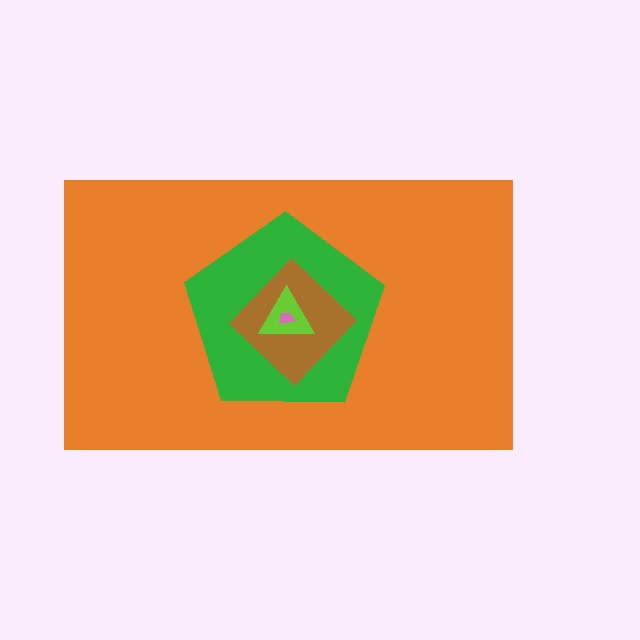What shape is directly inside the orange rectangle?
The green pentagon.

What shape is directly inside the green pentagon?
The brown diamond.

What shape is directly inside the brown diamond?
The lime triangle.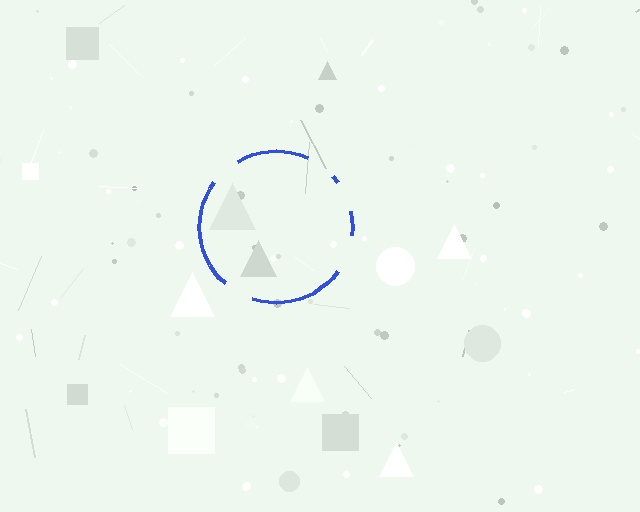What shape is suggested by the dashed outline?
The dashed outline suggests a circle.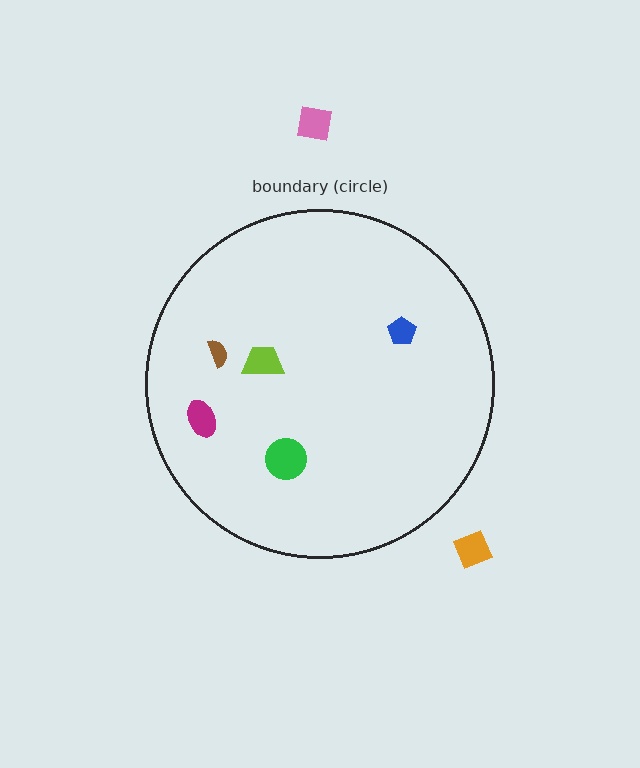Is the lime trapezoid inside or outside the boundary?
Inside.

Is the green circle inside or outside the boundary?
Inside.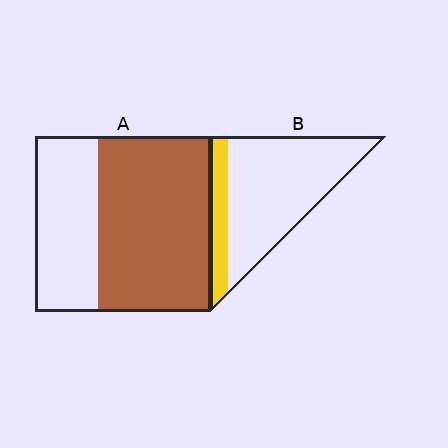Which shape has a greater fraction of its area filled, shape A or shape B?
Shape A.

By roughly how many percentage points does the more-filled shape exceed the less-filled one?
By roughly 45 percentage points (A over B).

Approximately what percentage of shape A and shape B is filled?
A is approximately 65% and B is approximately 20%.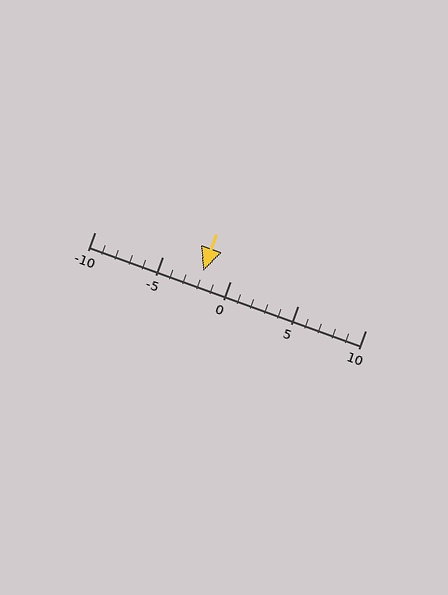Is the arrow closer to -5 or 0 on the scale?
The arrow is closer to 0.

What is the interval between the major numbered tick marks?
The major tick marks are spaced 5 units apart.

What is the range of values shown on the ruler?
The ruler shows values from -10 to 10.